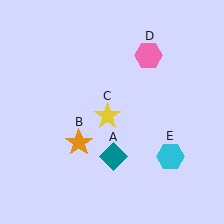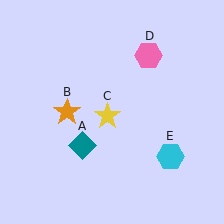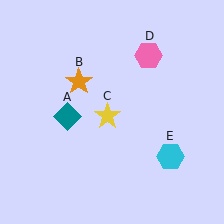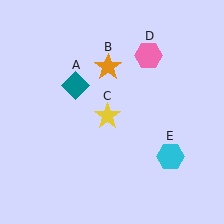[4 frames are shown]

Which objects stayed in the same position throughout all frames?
Yellow star (object C) and pink hexagon (object D) and cyan hexagon (object E) remained stationary.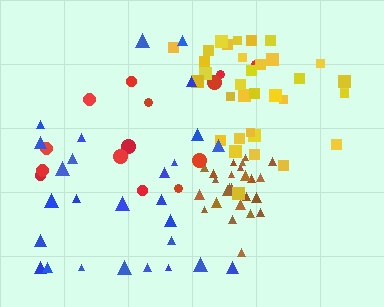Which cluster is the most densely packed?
Brown.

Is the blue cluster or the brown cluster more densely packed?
Brown.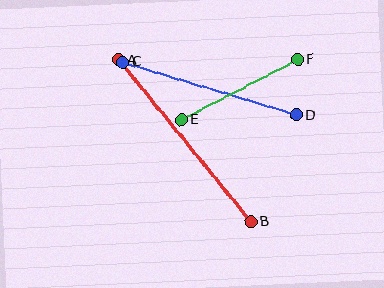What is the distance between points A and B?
The distance is approximately 209 pixels.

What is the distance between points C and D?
The distance is approximately 181 pixels.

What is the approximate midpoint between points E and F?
The midpoint is at approximately (239, 89) pixels.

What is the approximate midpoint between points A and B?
The midpoint is at approximately (185, 141) pixels.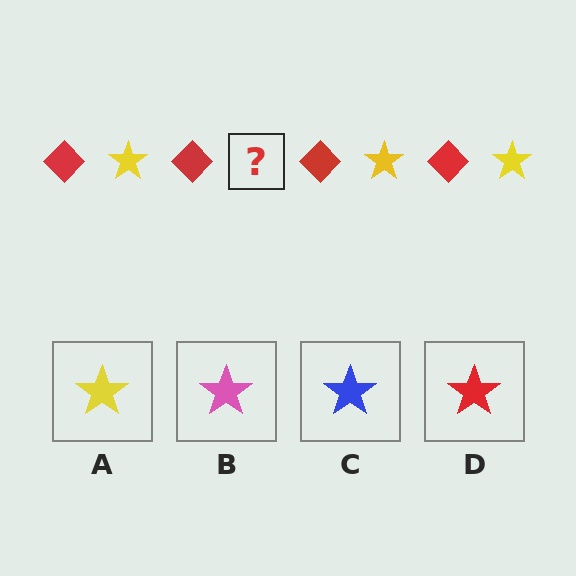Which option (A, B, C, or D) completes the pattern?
A.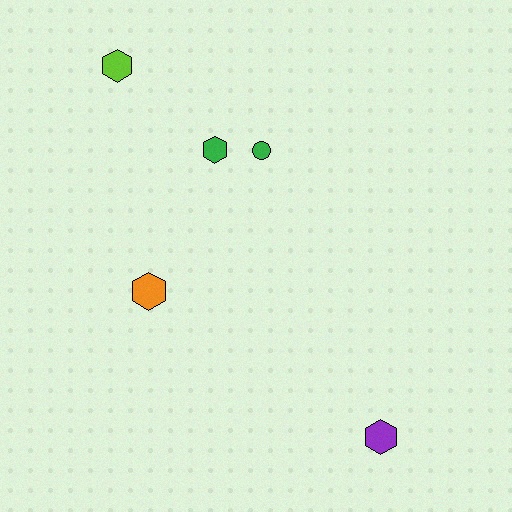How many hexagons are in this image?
There are 4 hexagons.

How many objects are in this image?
There are 5 objects.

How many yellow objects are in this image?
There are no yellow objects.